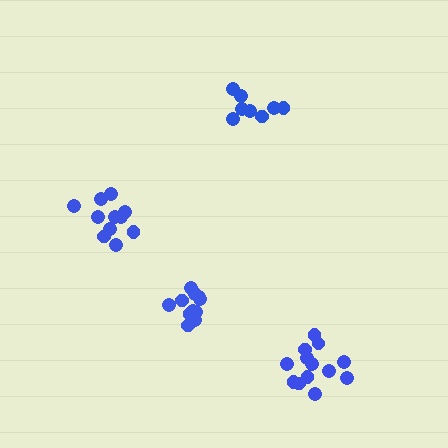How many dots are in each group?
Group 1: 11 dots, Group 2: 8 dots, Group 3: 13 dots, Group 4: 11 dots (43 total).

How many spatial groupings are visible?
There are 4 spatial groupings.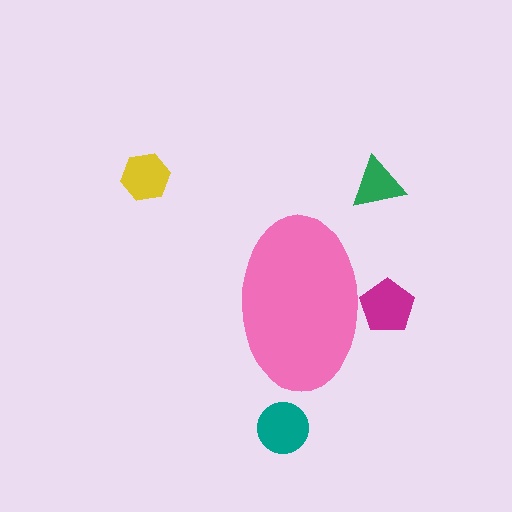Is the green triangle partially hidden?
No, the green triangle is fully visible.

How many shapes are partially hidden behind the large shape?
1 shape is partially hidden.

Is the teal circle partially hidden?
No, the teal circle is fully visible.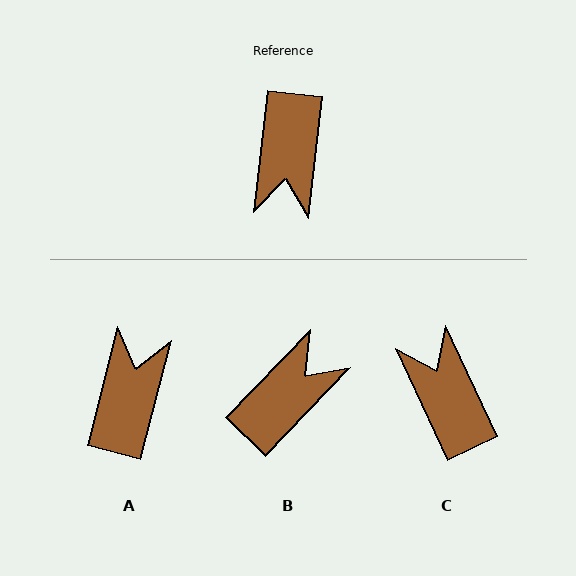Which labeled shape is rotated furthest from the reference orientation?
A, about 172 degrees away.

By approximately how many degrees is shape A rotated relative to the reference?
Approximately 172 degrees counter-clockwise.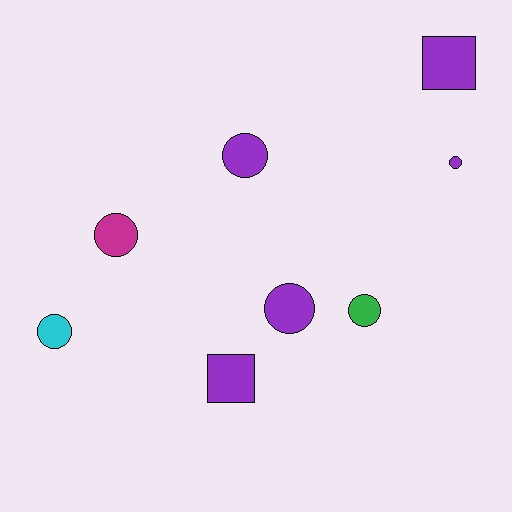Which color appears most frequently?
Purple, with 5 objects.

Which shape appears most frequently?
Circle, with 6 objects.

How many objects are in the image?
There are 8 objects.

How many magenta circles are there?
There is 1 magenta circle.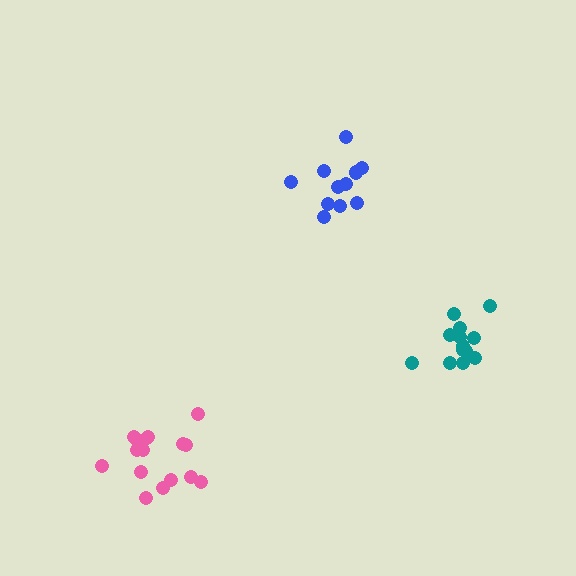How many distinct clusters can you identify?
There are 3 distinct clusters.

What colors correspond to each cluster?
The clusters are colored: blue, teal, pink.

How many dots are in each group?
Group 1: 12 dots, Group 2: 13 dots, Group 3: 16 dots (41 total).